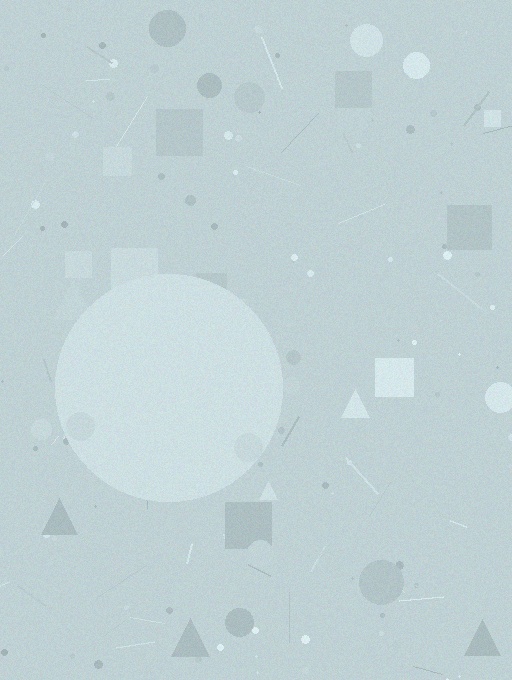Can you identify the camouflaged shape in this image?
The camouflaged shape is a circle.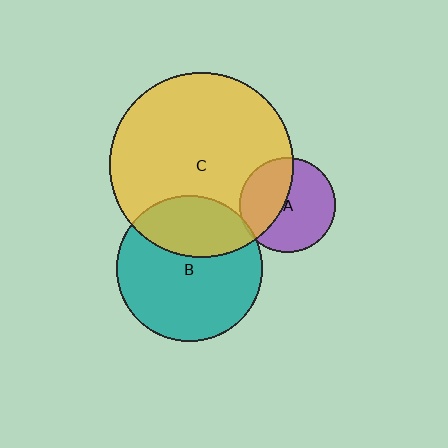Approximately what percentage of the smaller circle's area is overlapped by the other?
Approximately 40%.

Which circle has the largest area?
Circle C (yellow).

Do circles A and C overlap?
Yes.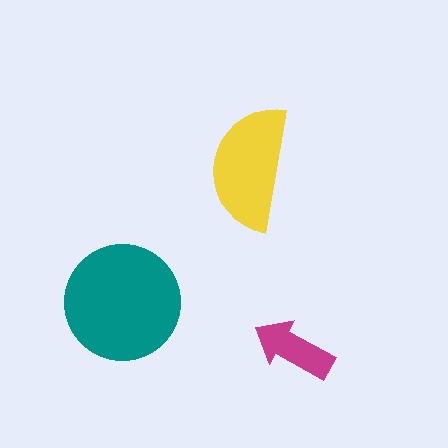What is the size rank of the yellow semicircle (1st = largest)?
2nd.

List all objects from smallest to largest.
The magenta arrow, the yellow semicircle, the teal circle.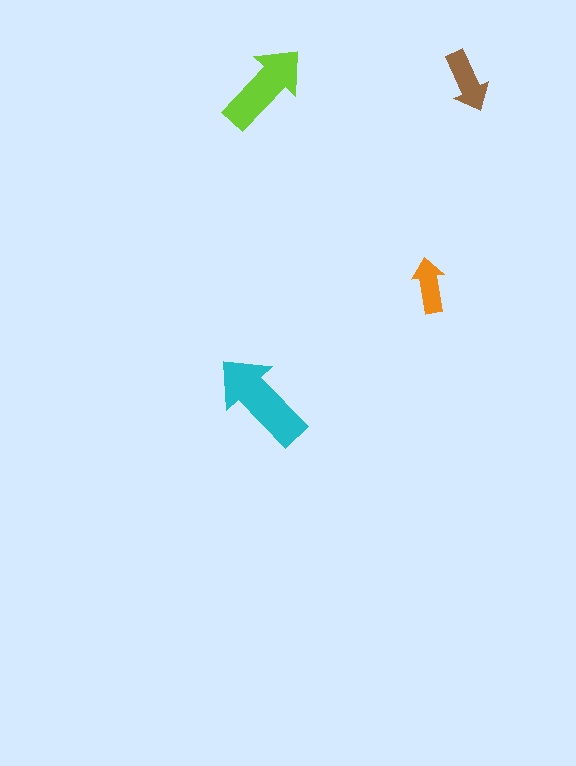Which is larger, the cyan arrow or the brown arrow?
The cyan one.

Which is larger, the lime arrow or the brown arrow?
The lime one.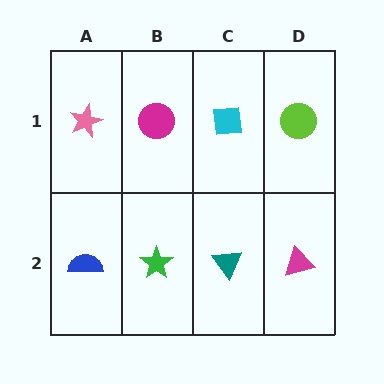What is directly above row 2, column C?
A cyan square.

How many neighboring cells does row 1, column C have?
3.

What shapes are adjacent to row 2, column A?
A pink star (row 1, column A), a green star (row 2, column B).